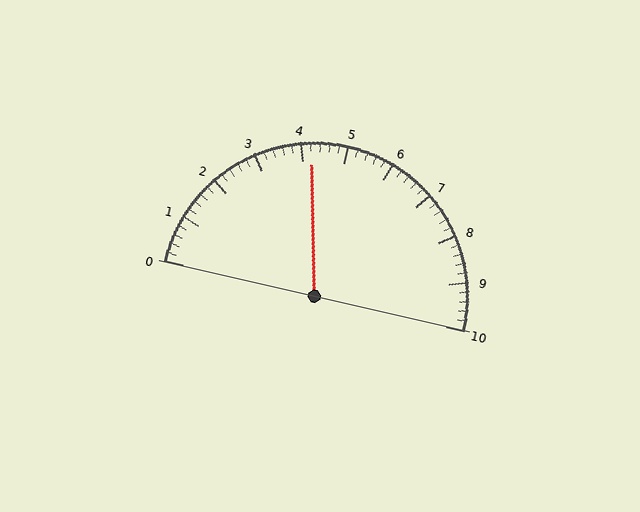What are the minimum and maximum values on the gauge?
The gauge ranges from 0 to 10.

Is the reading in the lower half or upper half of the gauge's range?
The reading is in the lower half of the range (0 to 10).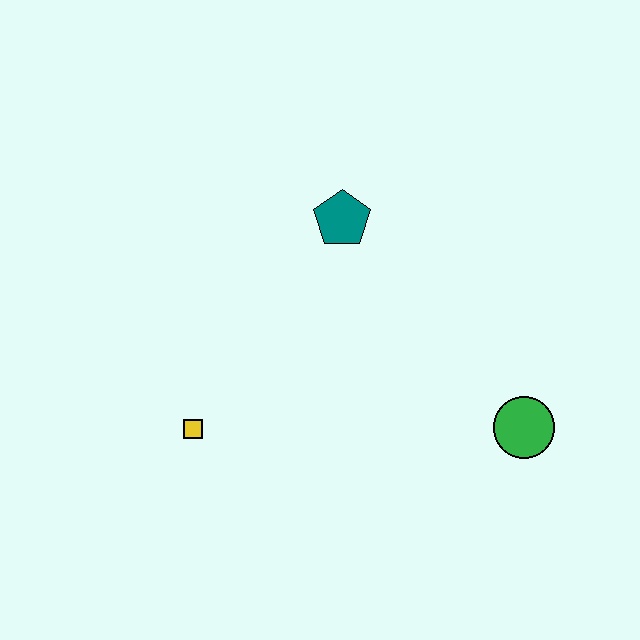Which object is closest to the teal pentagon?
The yellow square is closest to the teal pentagon.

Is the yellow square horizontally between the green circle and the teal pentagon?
No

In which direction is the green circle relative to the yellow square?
The green circle is to the right of the yellow square.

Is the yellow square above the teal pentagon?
No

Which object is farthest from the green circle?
The yellow square is farthest from the green circle.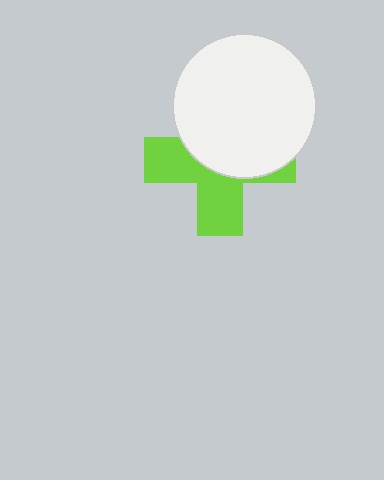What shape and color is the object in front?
The object in front is a white circle.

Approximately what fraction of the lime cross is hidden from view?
Roughly 52% of the lime cross is hidden behind the white circle.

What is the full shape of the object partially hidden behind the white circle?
The partially hidden object is a lime cross.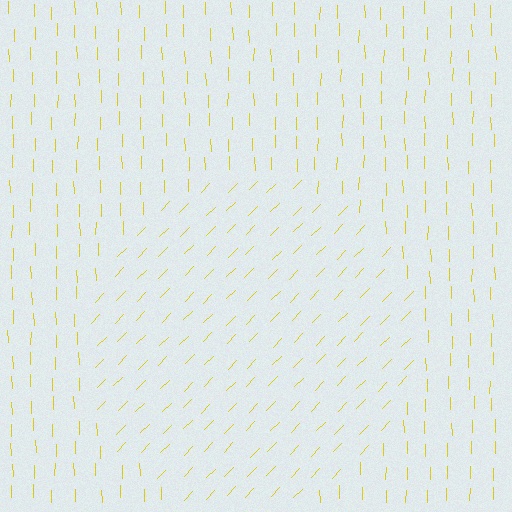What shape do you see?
I see a circle.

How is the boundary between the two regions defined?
The boundary is defined purely by a change in line orientation (approximately 45 degrees difference). All lines are the same color and thickness.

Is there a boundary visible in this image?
Yes, there is a texture boundary formed by a change in line orientation.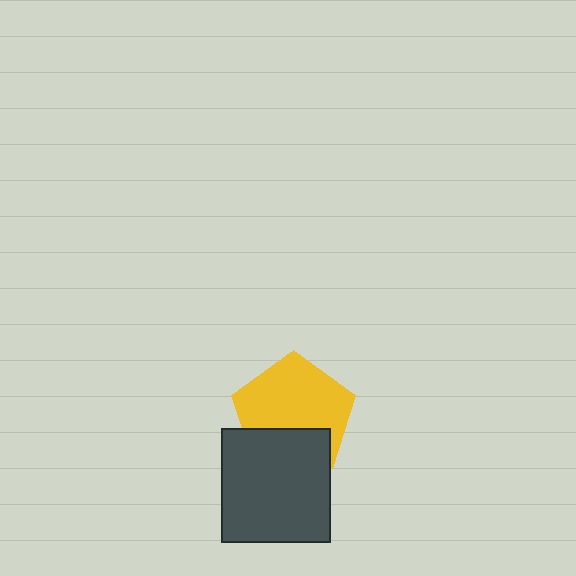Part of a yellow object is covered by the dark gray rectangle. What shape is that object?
It is a pentagon.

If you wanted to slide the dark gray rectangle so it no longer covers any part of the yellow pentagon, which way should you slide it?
Slide it down — that is the most direct way to separate the two shapes.